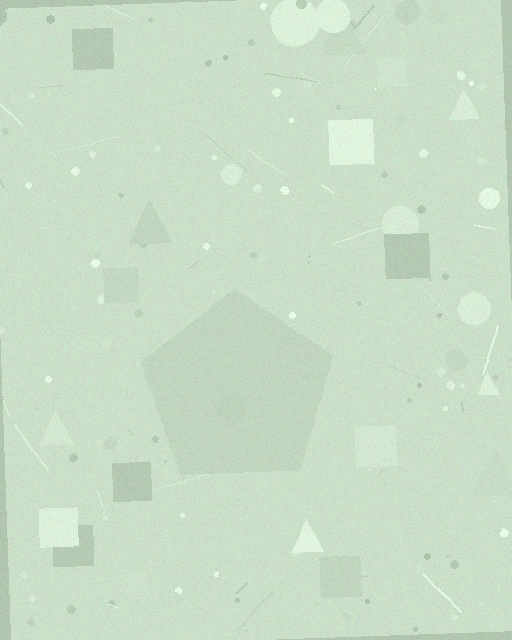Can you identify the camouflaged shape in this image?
The camouflaged shape is a pentagon.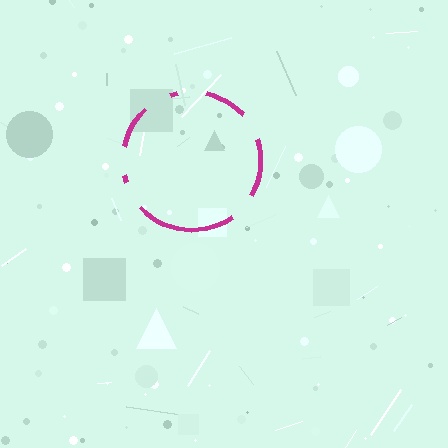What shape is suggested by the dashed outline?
The dashed outline suggests a circle.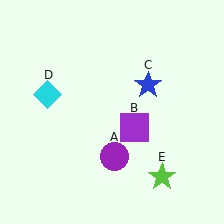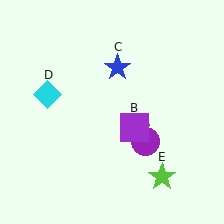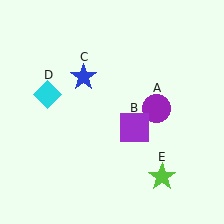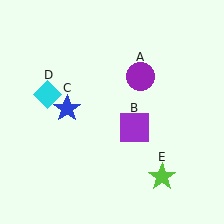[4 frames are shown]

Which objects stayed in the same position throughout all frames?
Purple square (object B) and cyan diamond (object D) and lime star (object E) remained stationary.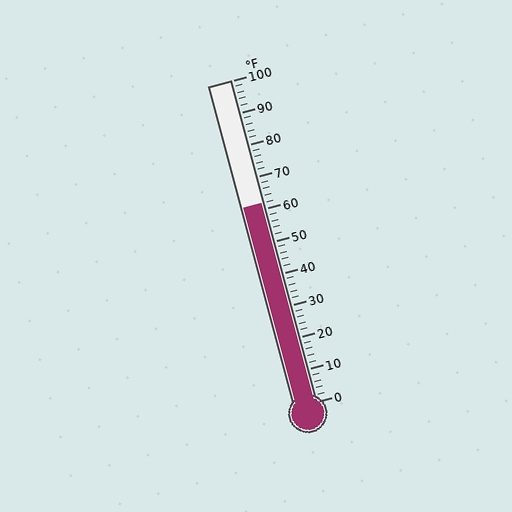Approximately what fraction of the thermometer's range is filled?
The thermometer is filled to approximately 60% of its range.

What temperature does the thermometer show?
The thermometer shows approximately 62°F.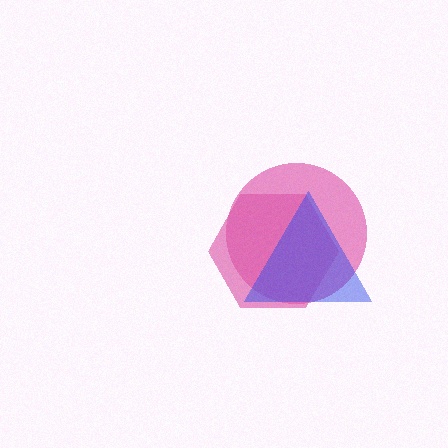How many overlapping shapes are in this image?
There are 3 overlapping shapes in the image.